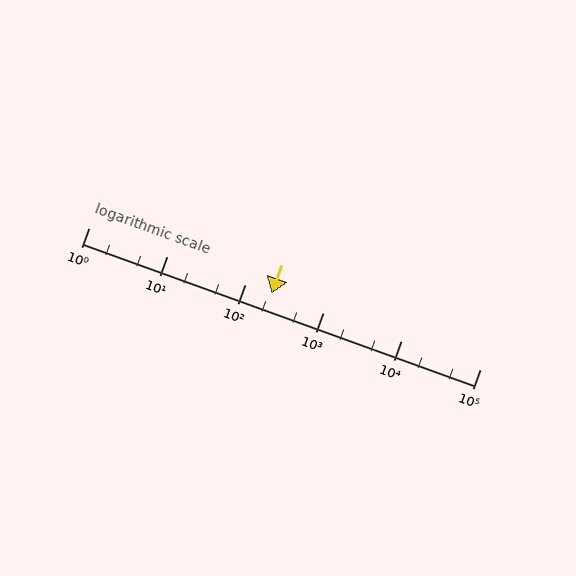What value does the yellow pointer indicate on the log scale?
The pointer indicates approximately 220.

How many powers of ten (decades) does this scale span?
The scale spans 5 decades, from 1 to 100000.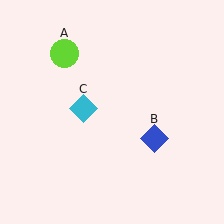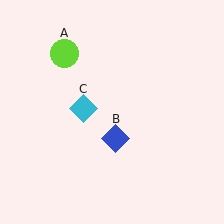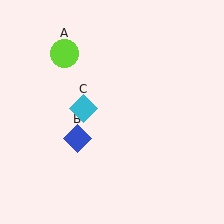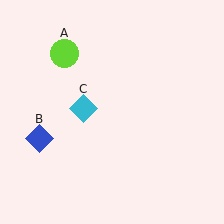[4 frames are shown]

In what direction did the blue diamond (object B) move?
The blue diamond (object B) moved left.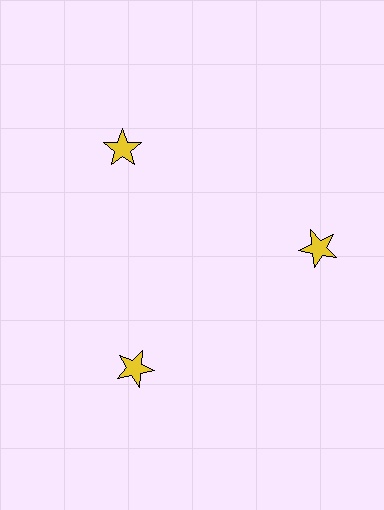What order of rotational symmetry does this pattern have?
This pattern has 3-fold rotational symmetry.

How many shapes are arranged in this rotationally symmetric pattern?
There are 3 shapes, arranged in 3 groups of 1.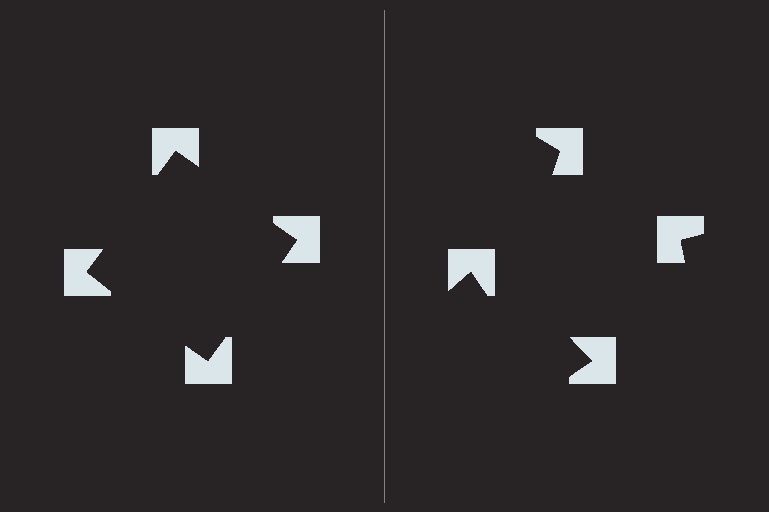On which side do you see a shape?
An illusory square appears on the left side. On the right side the wedge cuts are rotated, so no coherent shape forms.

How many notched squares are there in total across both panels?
8 — 4 on each side.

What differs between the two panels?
The notched squares are positioned identically on both sides; only the wedge orientations differ. On the left they align to a square; on the right they are misaligned.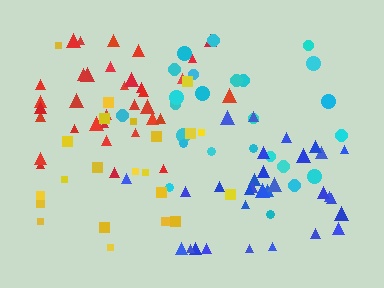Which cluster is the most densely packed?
Red.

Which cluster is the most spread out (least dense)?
Yellow.